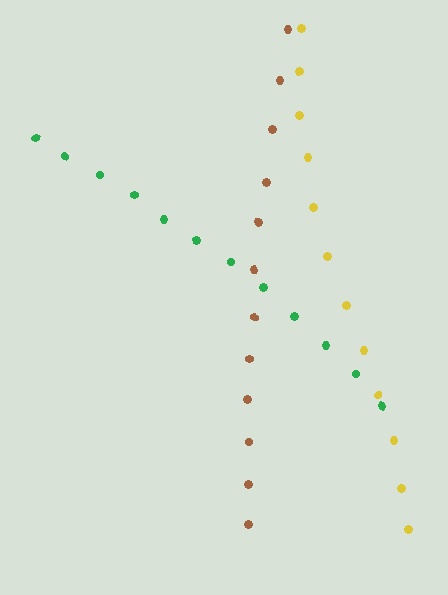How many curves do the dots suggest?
There are 3 distinct paths.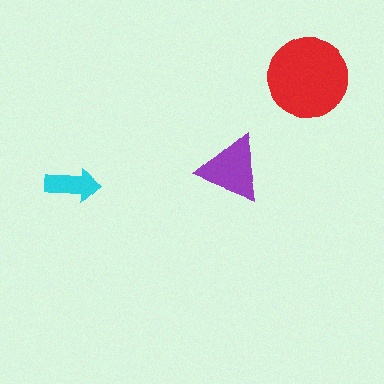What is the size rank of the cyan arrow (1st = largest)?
3rd.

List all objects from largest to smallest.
The red circle, the purple triangle, the cyan arrow.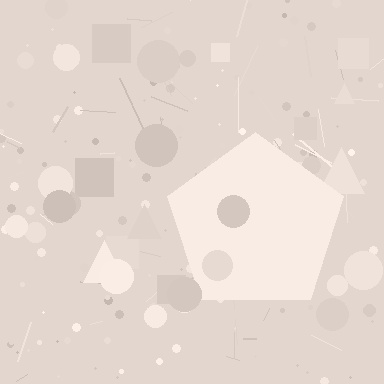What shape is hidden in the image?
A pentagon is hidden in the image.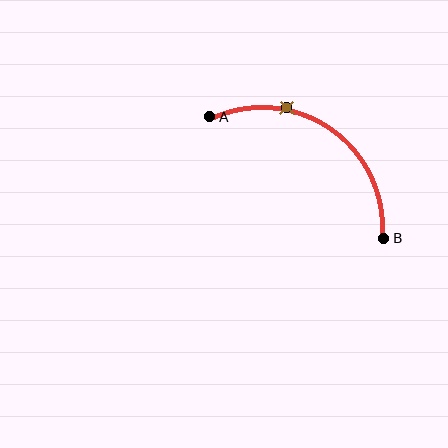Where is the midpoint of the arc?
The arc midpoint is the point on the curve farthest from the straight line joining A and B. It sits above and to the right of that line.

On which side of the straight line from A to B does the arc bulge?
The arc bulges above and to the right of the straight line connecting A and B.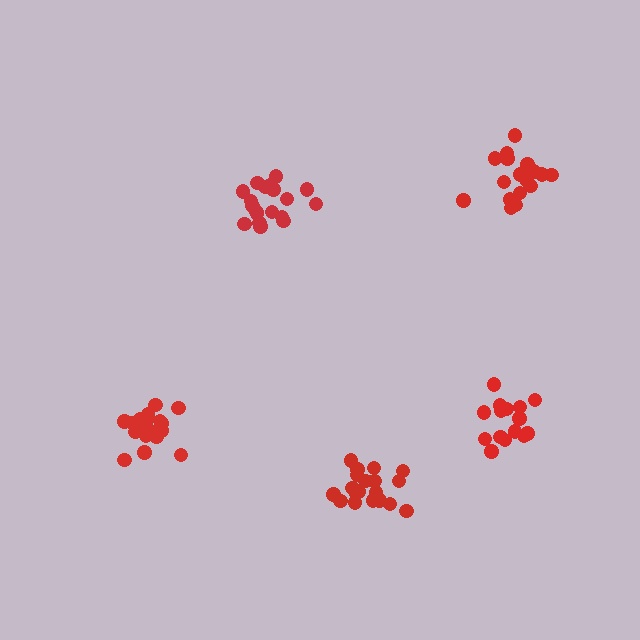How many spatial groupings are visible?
There are 5 spatial groupings.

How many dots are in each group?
Group 1: 19 dots, Group 2: 15 dots, Group 3: 19 dots, Group 4: 17 dots, Group 5: 17 dots (87 total).